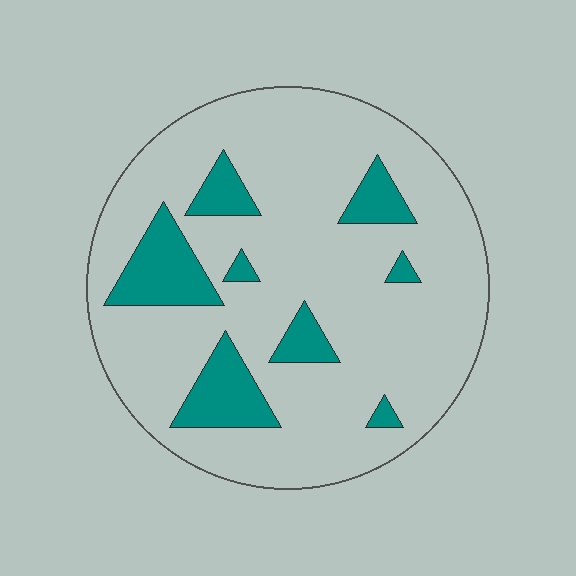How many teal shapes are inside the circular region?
8.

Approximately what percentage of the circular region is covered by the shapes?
Approximately 15%.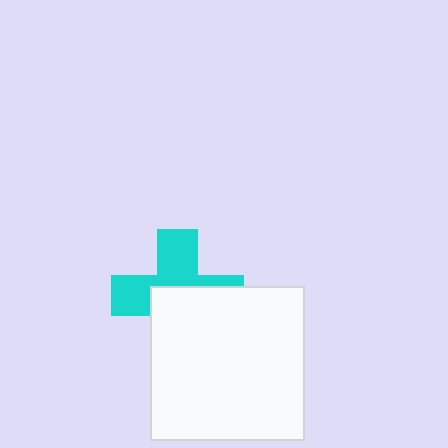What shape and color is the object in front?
The object in front is a white square.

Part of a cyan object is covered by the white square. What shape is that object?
It is a cross.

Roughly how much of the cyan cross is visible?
About half of it is visible (roughly 48%).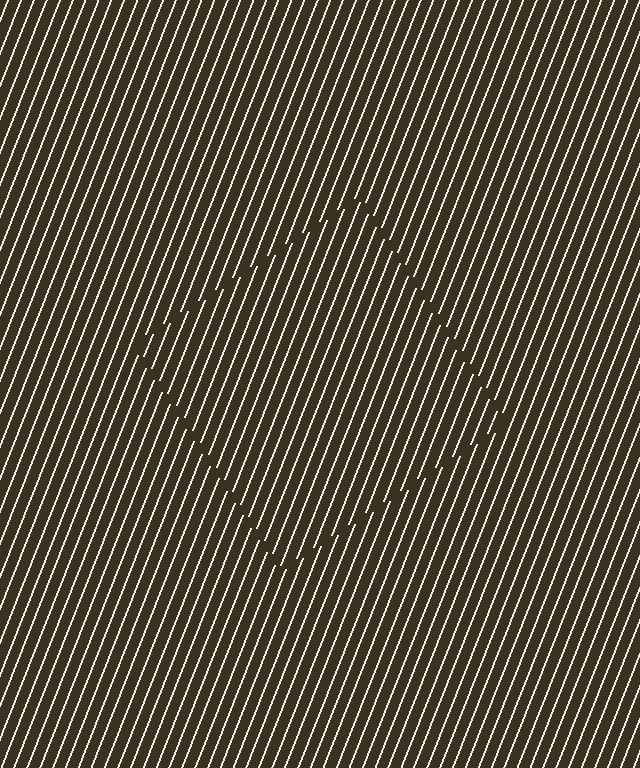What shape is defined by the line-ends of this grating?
An illusory square. The interior of the shape contains the same grating, shifted by half a period — the contour is defined by the phase discontinuity where line-ends from the inner and outer gratings abut.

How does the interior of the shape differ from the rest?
The interior of the shape contains the same grating, shifted by half a period — the contour is defined by the phase discontinuity where line-ends from the inner and outer gratings abut.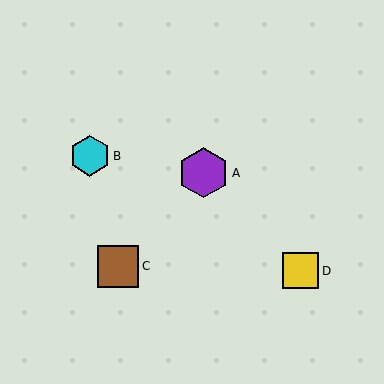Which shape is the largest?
The purple hexagon (labeled A) is the largest.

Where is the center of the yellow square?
The center of the yellow square is at (301, 271).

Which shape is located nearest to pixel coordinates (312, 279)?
The yellow square (labeled D) at (301, 271) is nearest to that location.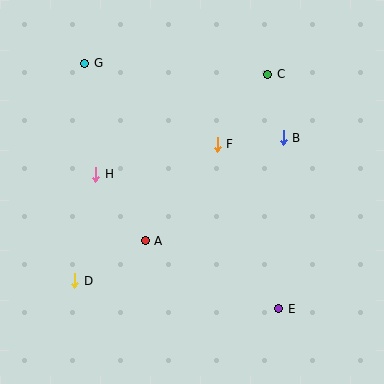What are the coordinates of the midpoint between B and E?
The midpoint between B and E is at (281, 223).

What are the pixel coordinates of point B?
Point B is at (283, 138).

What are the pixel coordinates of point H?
Point H is at (96, 174).